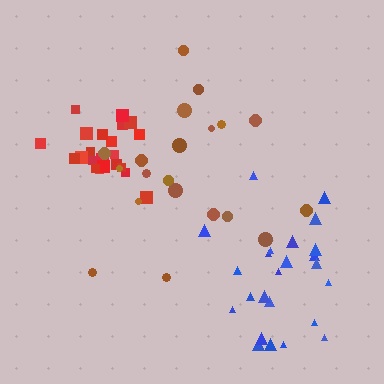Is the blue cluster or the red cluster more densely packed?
Red.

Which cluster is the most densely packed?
Red.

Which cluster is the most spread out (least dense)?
Brown.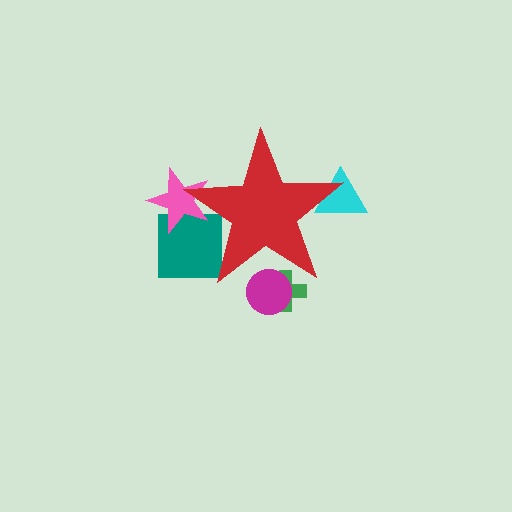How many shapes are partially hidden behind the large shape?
5 shapes are partially hidden.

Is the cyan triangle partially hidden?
Yes, the cyan triangle is partially hidden behind the red star.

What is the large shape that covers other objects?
A red star.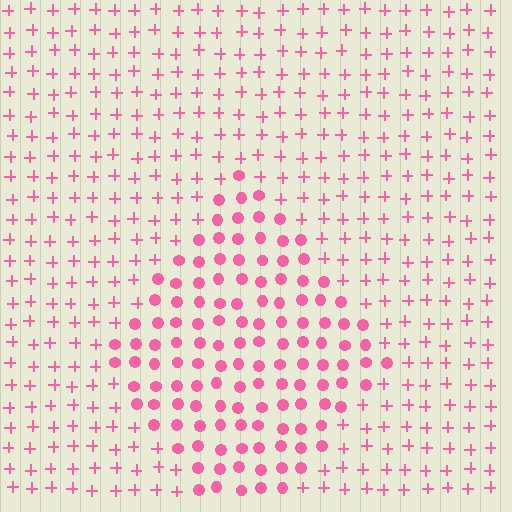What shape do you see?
I see a diamond.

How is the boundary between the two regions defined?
The boundary is defined by a change in element shape: circles inside vs. plus signs outside. All elements share the same color and spacing.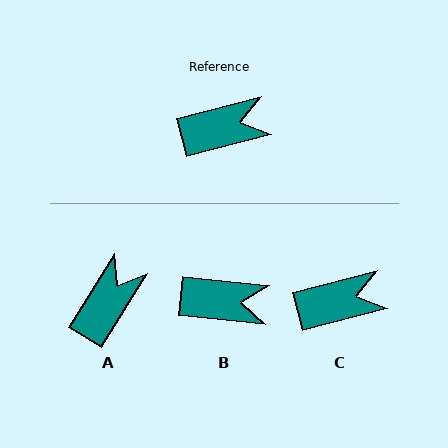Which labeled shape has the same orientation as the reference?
C.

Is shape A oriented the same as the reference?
No, it is off by about 44 degrees.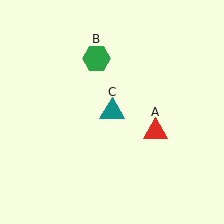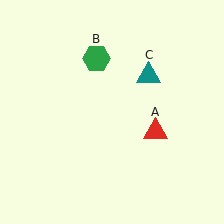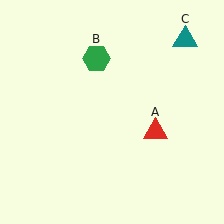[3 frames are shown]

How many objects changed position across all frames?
1 object changed position: teal triangle (object C).